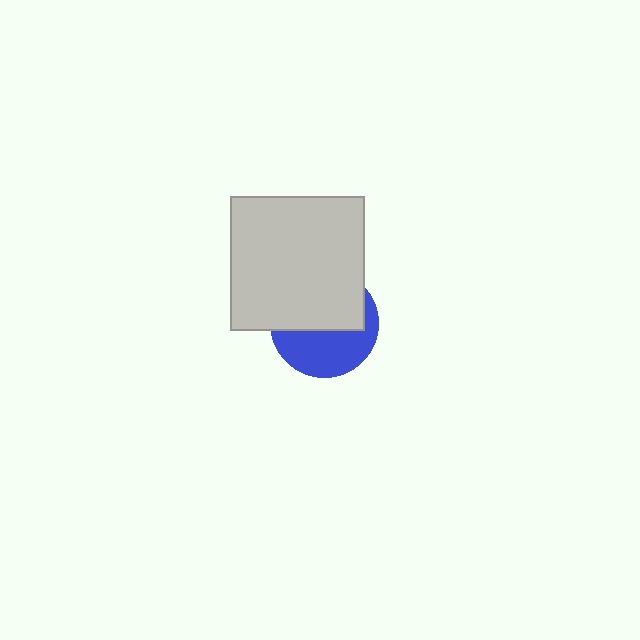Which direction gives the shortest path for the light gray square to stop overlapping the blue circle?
Moving up gives the shortest separation.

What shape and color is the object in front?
The object in front is a light gray square.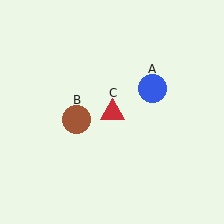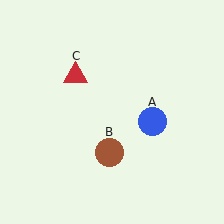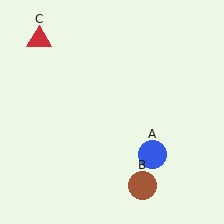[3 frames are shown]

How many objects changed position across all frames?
3 objects changed position: blue circle (object A), brown circle (object B), red triangle (object C).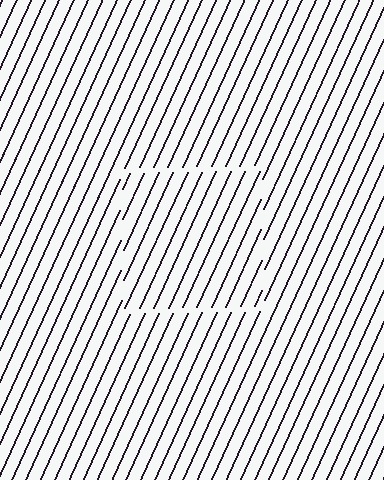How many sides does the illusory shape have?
4 sides — the line-ends trace a square.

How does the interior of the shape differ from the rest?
The interior of the shape contains the same grating, shifted by half a period — the contour is defined by the phase discontinuity where line-ends from the inner and outer gratings abut.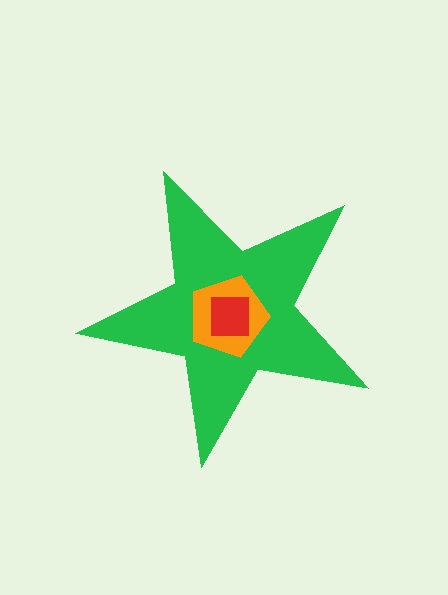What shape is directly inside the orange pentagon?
The red square.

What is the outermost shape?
The green star.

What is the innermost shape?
The red square.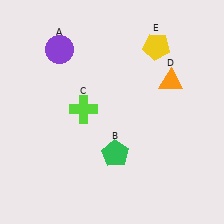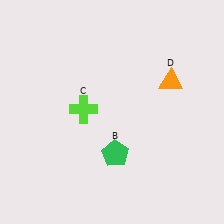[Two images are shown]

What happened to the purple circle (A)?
The purple circle (A) was removed in Image 2. It was in the top-left area of Image 1.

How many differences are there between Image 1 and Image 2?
There are 2 differences between the two images.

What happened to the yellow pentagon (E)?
The yellow pentagon (E) was removed in Image 2. It was in the top-right area of Image 1.